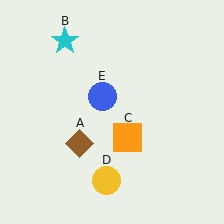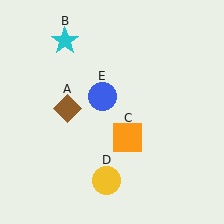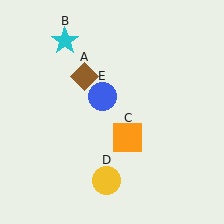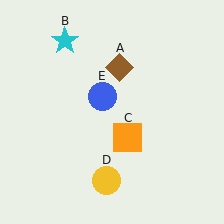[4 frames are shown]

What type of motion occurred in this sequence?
The brown diamond (object A) rotated clockwise around the center of the scene.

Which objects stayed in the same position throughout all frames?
Cyan star (object B) and orange square (object C) and yellow circle (object D) and blue circle (object E) remained stationary.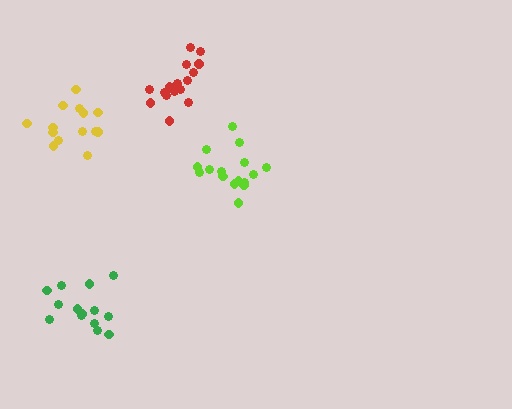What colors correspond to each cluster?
The clusters are colored: lime, green, yellow, red.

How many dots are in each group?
Group 1: 16 dots, Group 2: 14 dots, Group 3: 14 dots, Group 4: 17 dots (61 total).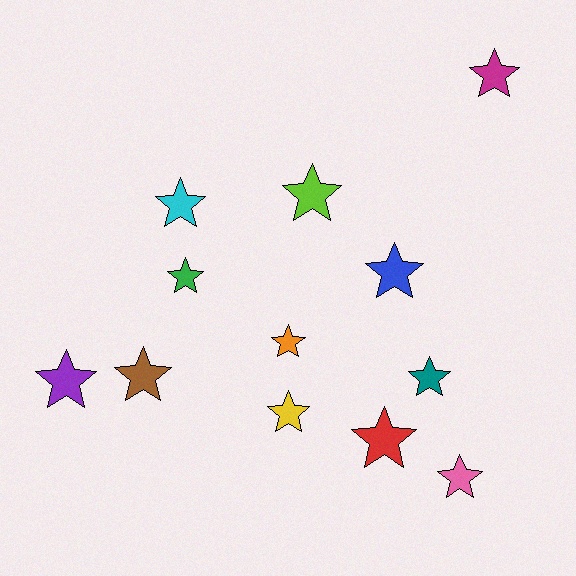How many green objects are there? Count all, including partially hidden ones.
There is 1 green object.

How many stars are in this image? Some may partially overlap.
There are 12 stars.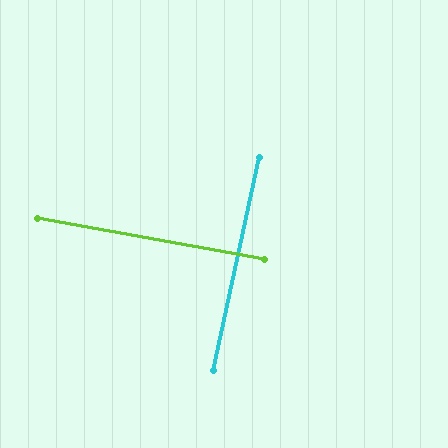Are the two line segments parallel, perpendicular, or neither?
Perpendicular — they meet at approximately 88°.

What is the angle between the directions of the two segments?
Approximately 88 degrees.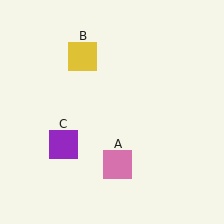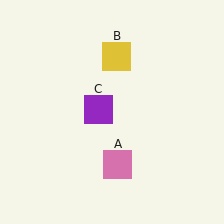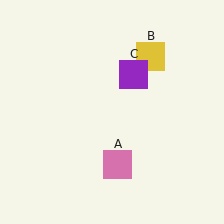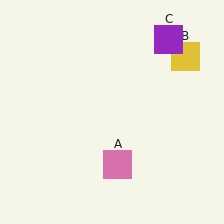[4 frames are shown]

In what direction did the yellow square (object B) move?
The yellow square (object B) moved right.